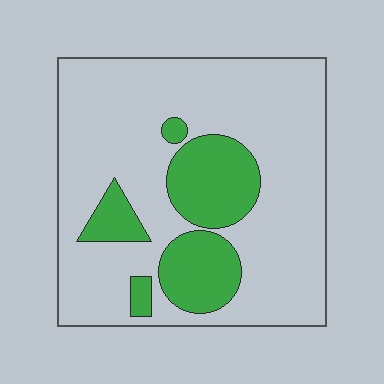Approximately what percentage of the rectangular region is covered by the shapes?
Approximately 25%.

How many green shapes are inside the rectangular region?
5.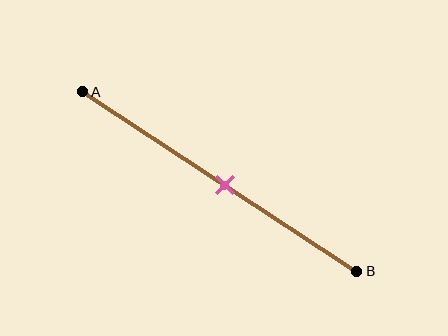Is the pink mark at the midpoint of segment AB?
Yes, the mark is approximately at the midpoint.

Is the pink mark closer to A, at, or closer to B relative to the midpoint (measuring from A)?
The pink mark is approximately at the midpoint of segment AB.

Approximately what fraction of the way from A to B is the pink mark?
The pink mark is approximately 50% of the way from A to B.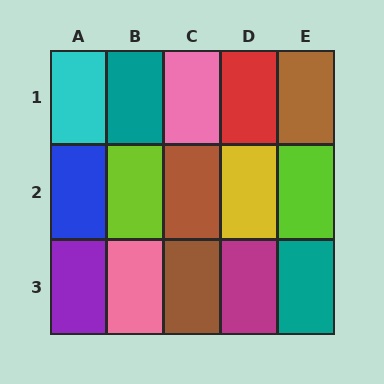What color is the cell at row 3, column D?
Magenta.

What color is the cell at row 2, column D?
Yellow.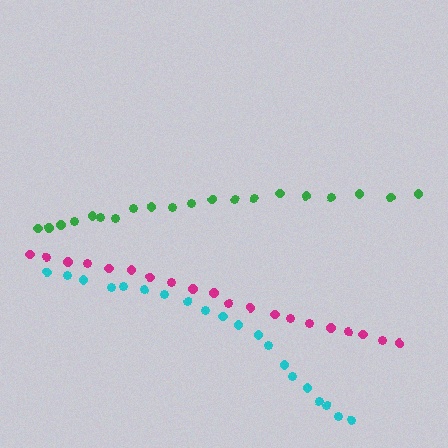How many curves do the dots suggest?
There are 3 distinct paths.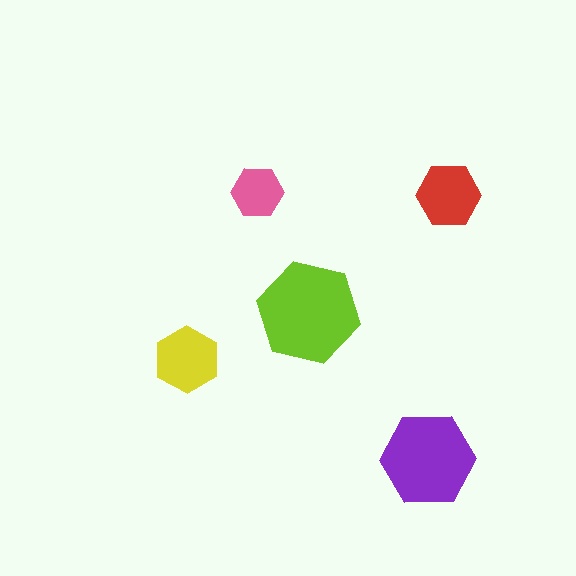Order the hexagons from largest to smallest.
the lime one, the purple one, the yellow one, the red one, the pink one.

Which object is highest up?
The pink hexagon is topmost.